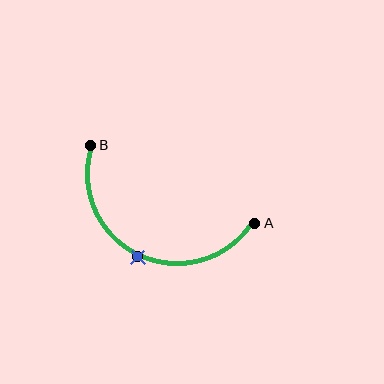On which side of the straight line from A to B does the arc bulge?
The arc bulges below the straight line connecting A and B.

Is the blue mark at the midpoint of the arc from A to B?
Yes. The blue mark lies on the arc at equal arc-length from both A and B — it is the arc midpoint.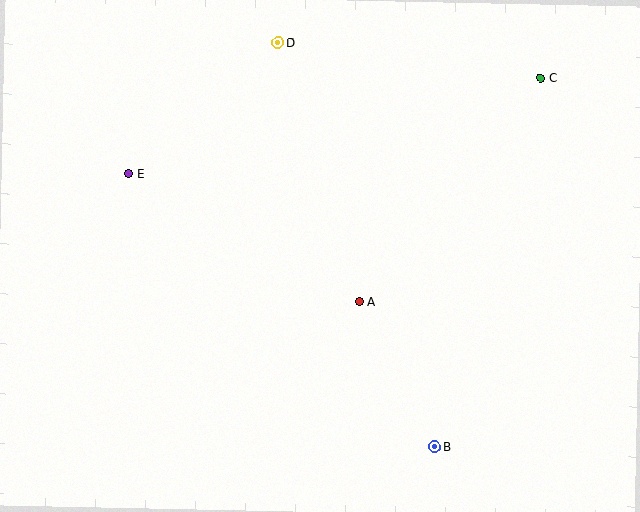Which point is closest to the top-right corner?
Point C is closest to the top-right corner.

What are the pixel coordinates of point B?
Point B is at (435, 447).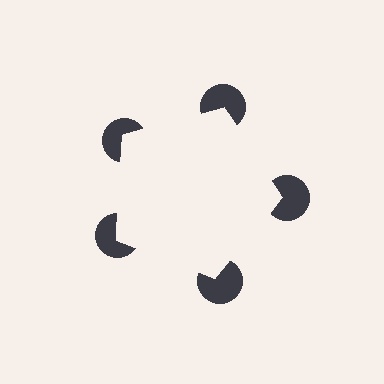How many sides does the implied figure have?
5 sides.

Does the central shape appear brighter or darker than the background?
It typically appears slightly brighter than the background, even though no actual brightness change is drawn.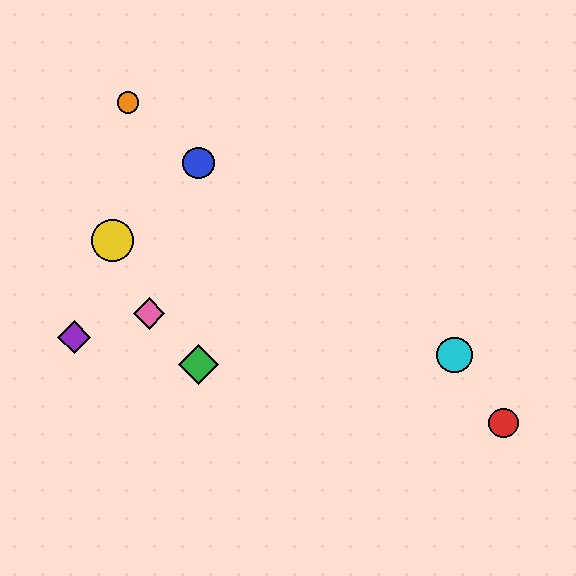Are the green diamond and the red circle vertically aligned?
No, the green diamond is at x≈198 and the red circle is at x≈503.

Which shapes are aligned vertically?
The blue circle, the green diamond are aligned vertically.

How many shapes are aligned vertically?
2 shapes (the blue circle, the green diamond) are aligned vertically.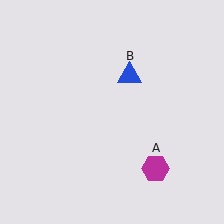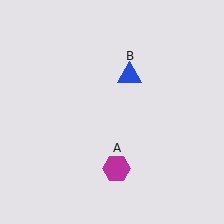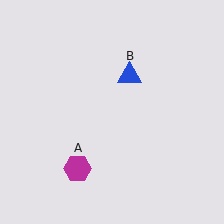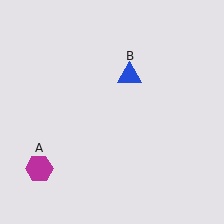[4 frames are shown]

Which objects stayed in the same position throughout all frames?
Blue triangle (object B) remained stationary.